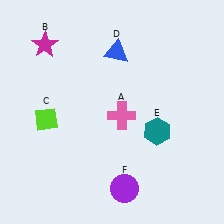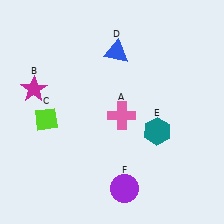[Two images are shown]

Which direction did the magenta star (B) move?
The magenta star (B) moved down.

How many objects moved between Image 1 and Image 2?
1 object moved between the two images.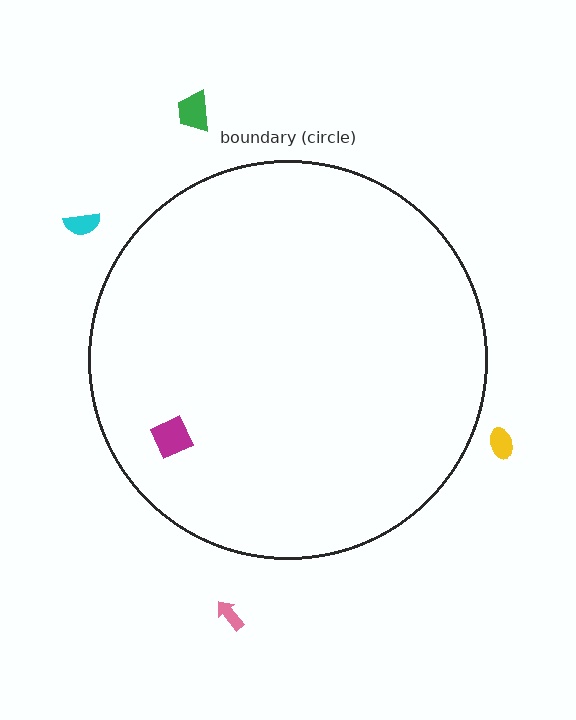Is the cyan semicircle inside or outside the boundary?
Outside.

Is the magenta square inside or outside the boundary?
Inside.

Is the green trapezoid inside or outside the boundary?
Outside.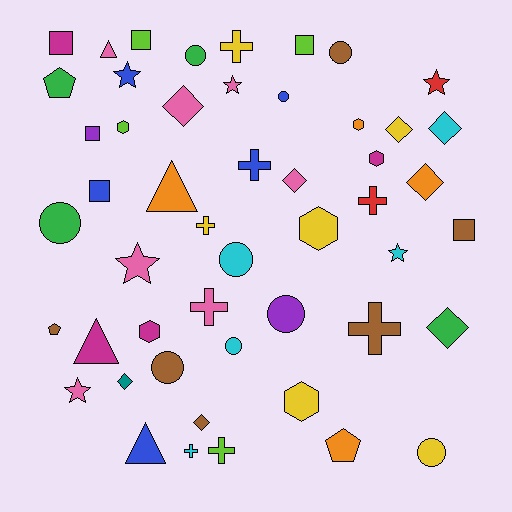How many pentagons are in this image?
There are 3 pentagons.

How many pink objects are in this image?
There are 7 pink objects.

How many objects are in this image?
There are 50 objects.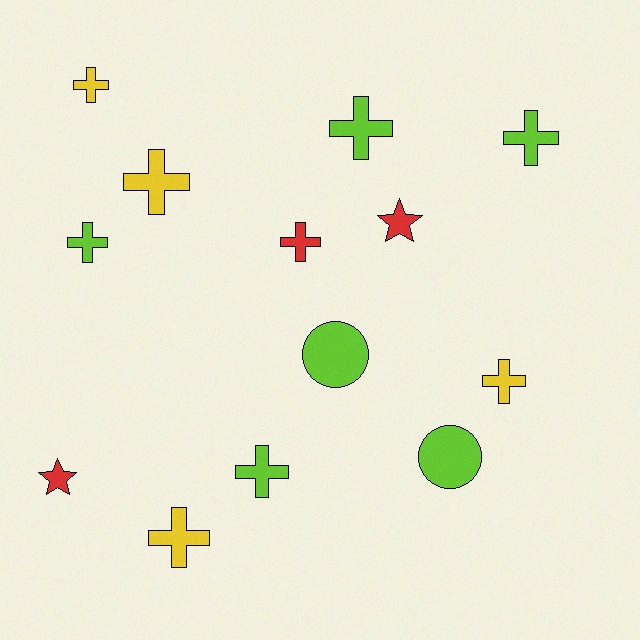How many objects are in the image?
There are 13 objects.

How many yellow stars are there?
There are no yellow stars.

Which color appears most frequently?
Lime, with 6 objects.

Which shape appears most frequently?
Cross, with 9 objects.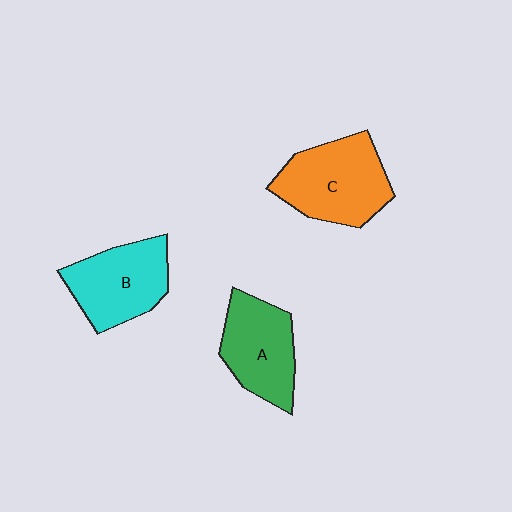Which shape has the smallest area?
Shape A (green).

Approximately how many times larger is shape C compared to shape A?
Approximately 1.2 times.